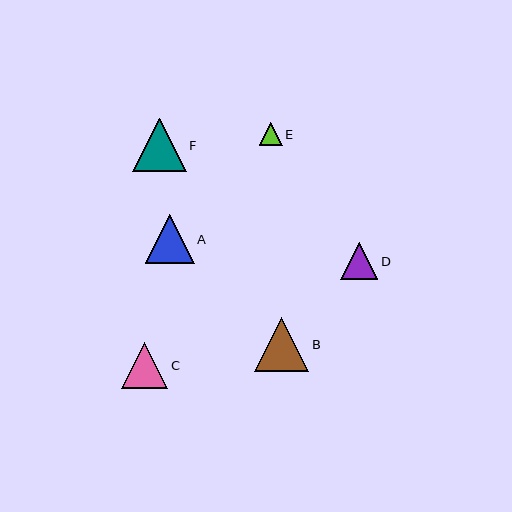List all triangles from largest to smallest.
From largest to smallest: B, F, A, C, D, E.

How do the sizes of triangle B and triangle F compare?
Triangle B and triangle F are approximately the same size.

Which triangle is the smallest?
Triangle E is the smallest with a size of approximately 23 pixels.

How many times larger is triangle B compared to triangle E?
Triangle B is approximately 2.4 times the size of triangle E.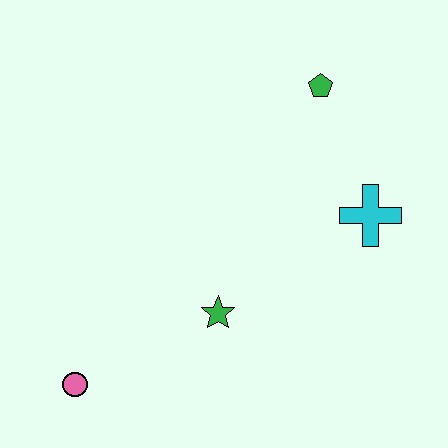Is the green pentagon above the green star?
Yes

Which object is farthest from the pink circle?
The green pentagon is farthest from the pink circle.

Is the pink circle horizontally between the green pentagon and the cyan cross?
No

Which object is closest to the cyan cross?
The green pentagon is closest to the cyan cross.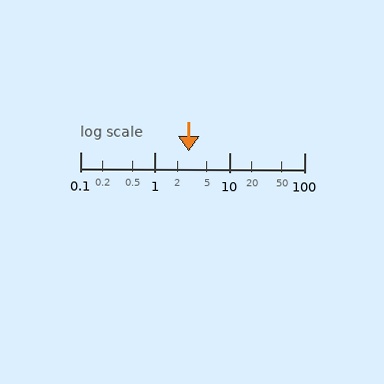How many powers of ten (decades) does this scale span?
The scale spans 3 decades, from 0.1 to 100.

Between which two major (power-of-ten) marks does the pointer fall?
The pointer is between 1 and 10.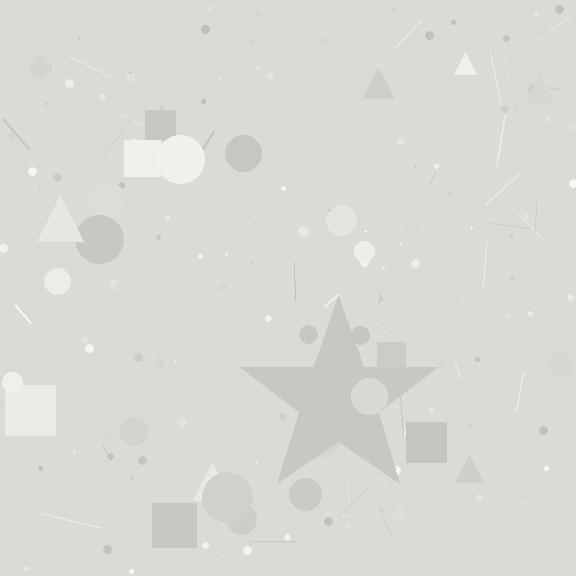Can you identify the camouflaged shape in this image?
The camouflaged shape is a star.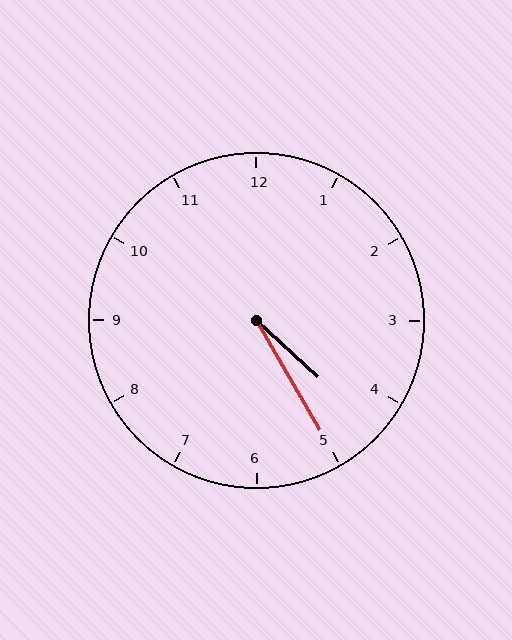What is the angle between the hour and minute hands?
Approximately 18 degrees.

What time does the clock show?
4:25.